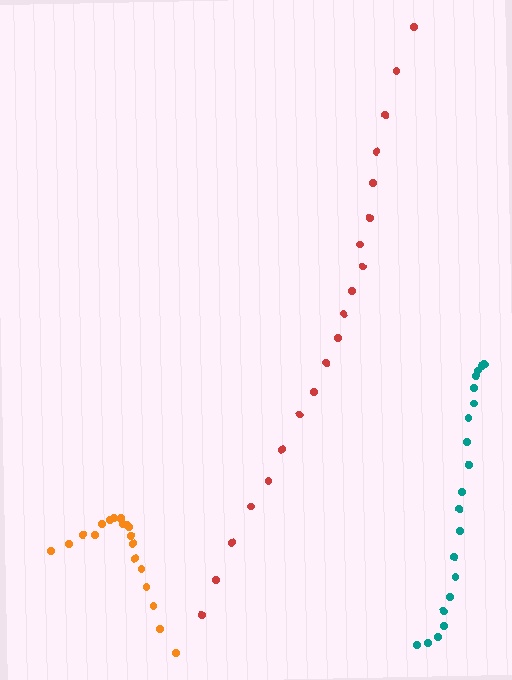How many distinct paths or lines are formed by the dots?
There are 3 distinct paths.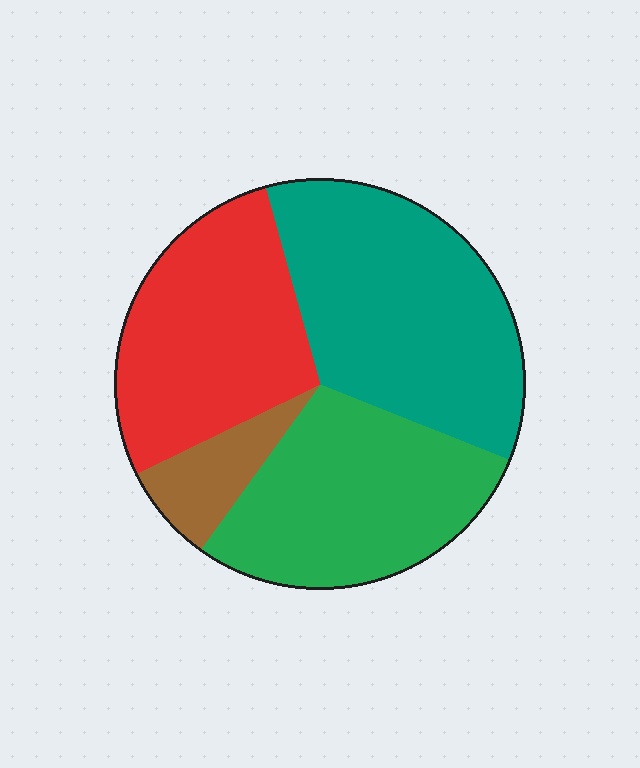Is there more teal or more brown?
Teal.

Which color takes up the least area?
Brown, at roughly 10%.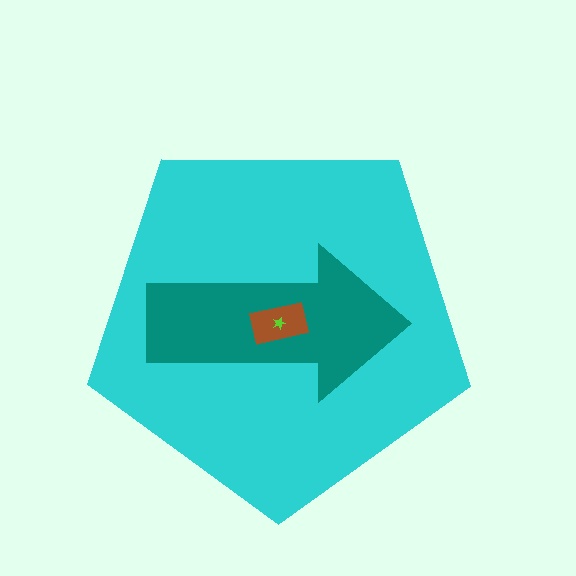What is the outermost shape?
The cyan pentagon.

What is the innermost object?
The lime star.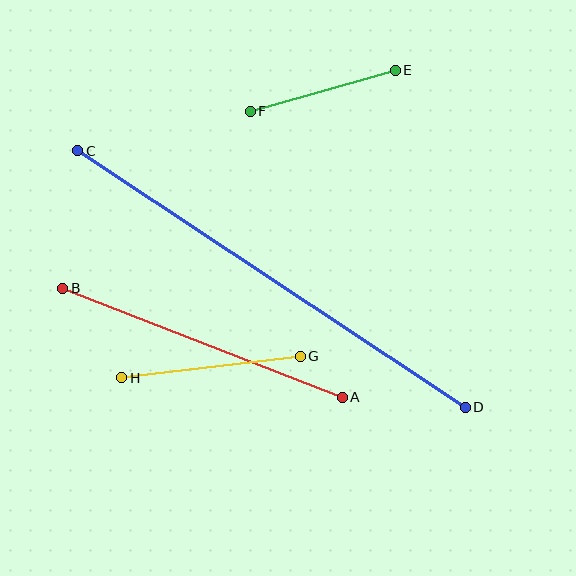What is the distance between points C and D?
The distance is approximately 464 pixels.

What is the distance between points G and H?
The distance is approximately 180 pixels.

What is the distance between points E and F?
The distance is approximately 150 pixels.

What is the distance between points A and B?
The distance is approximately 300 pixels.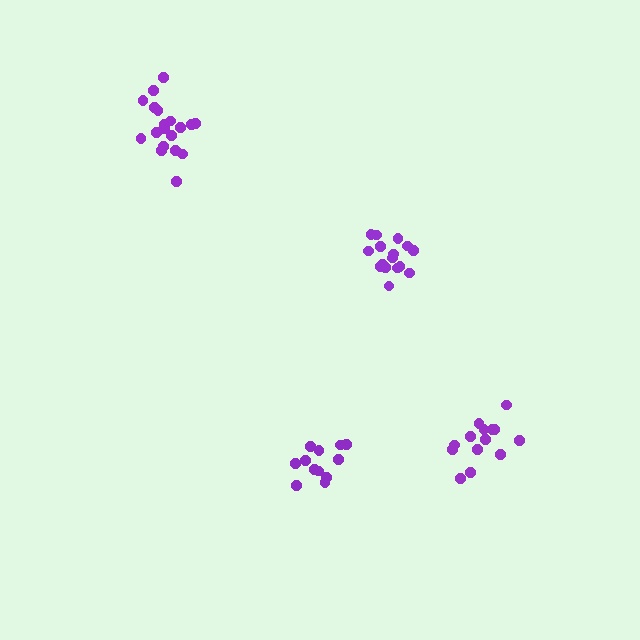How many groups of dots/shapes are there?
There are 4 groups.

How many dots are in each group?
Group 1: 14 dots, Group 2: 13 dots, Group 3: 16 dots, Group 4: 19 dots (62 total).